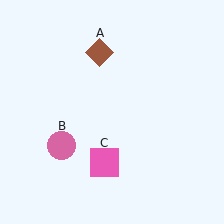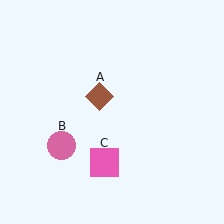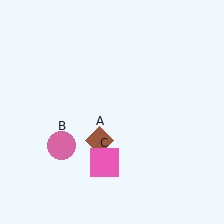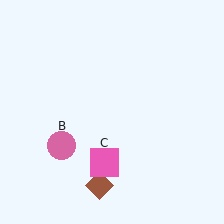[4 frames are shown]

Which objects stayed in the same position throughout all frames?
Pink circle (object B) and pink square (object C) remained stationary.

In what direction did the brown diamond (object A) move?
The brown diamond (object A) moved down.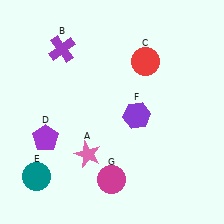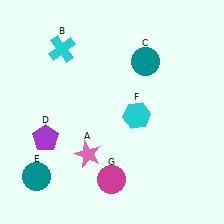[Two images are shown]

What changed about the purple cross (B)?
In Image 1, B is purple. In Image 2, it changed to cyan.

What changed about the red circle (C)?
In Image 1, C is red. In Image 2, it changed to teal.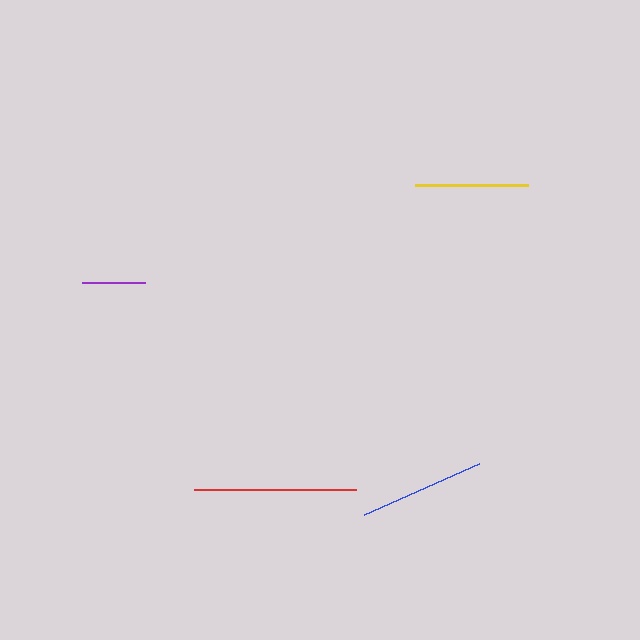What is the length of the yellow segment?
The yellow segment is approximately 114 pixels long.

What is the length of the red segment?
The red segment is approximately 161 pixels long.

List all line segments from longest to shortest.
From longest to shortest: red, blue, yellow, purple.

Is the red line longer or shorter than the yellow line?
The red line is longer than the yellow line.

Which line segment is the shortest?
The purple line is the shortest at approximately 62 pixels.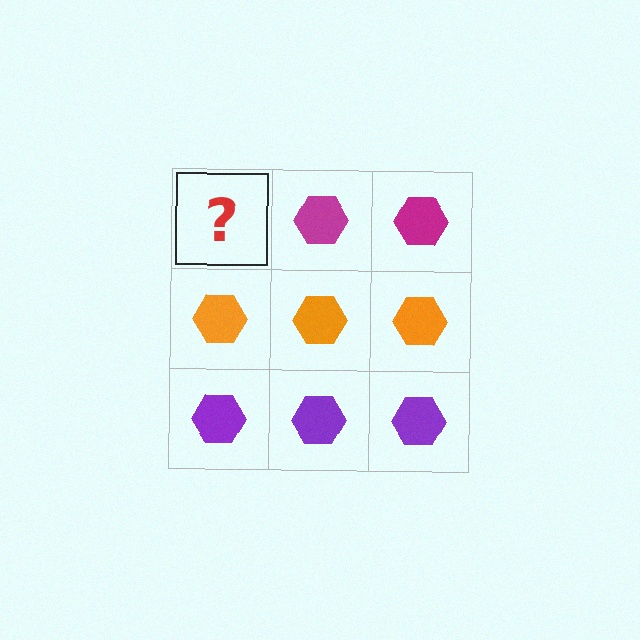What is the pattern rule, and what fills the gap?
The rule is that each row has a consistent color. The gap should be filled with a magenta hexagon.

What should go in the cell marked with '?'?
The missing cell should contain a magenta hexagon.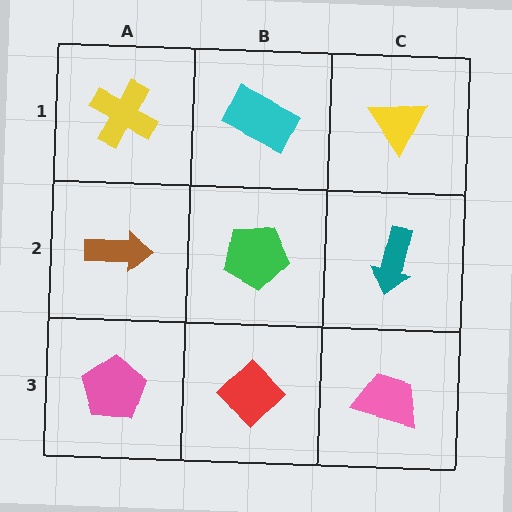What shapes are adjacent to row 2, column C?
A yellow triangle (row 1, column C), a pink trapezoid (row 3, column C), a green pentagon (row 2, column B).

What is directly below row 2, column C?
A pink trapezoid.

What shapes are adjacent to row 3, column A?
A brown arrow (row 2, column A), a red diamond (row 3, column B).